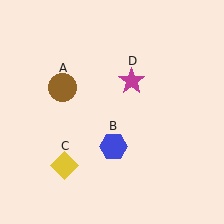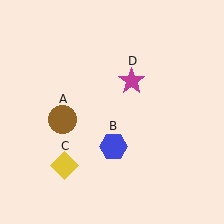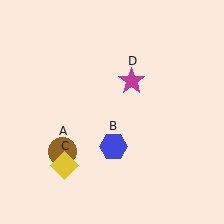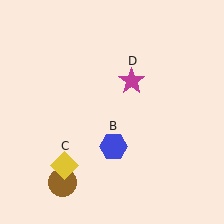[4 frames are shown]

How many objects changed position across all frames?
1 object changed position: brown circle (object A).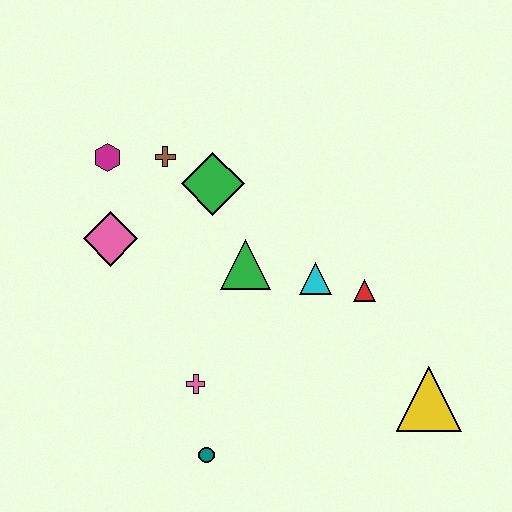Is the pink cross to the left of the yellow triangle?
Yes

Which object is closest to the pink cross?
The teal circle is closest to the pink cross.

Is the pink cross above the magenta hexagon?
No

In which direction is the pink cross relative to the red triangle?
The pink cross is to the left of the red triangle.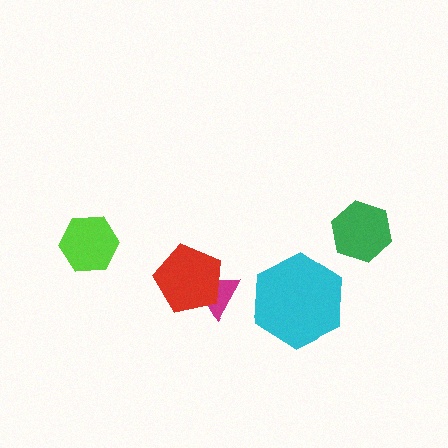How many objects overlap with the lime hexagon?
0 objects overlap with the lime hexagon.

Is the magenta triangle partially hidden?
Yes, it is partially covered by another shape.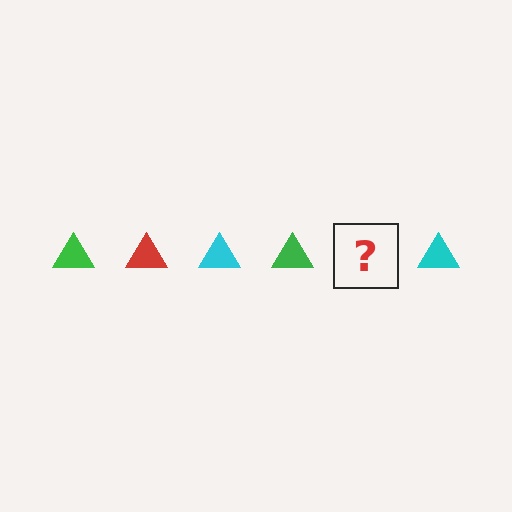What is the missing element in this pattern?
The missing element is a red triangle.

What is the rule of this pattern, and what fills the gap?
The rule is that the pattern cycles through green, red, cyan triangles. The gap should be filled with a red triangle.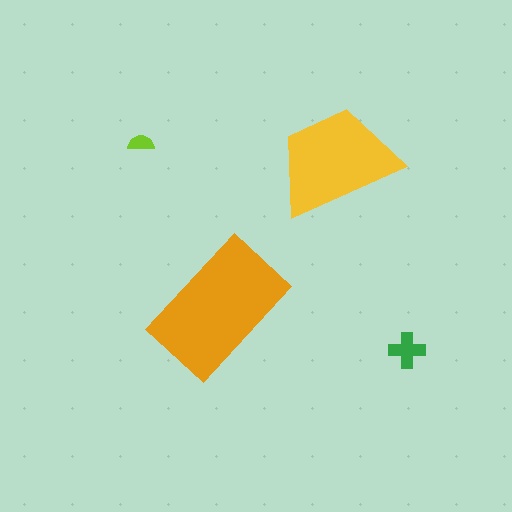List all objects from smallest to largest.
The lime semicircle, the green cross, the yellow trapezoid, the orange rectangle.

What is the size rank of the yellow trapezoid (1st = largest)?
2nd.